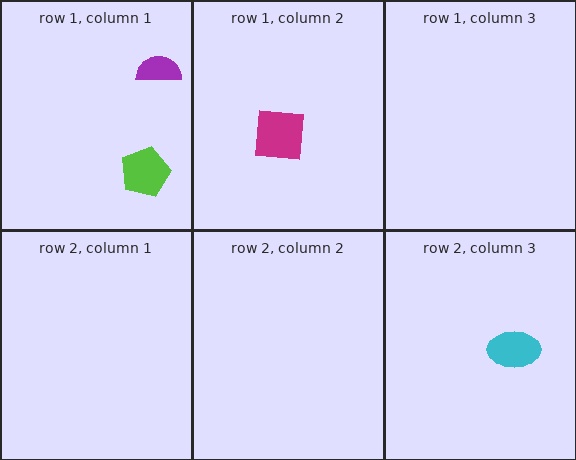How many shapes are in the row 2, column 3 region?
1.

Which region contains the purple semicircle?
The row 1, column 1 region.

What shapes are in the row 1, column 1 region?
The lime pentagon, the purple semicircle.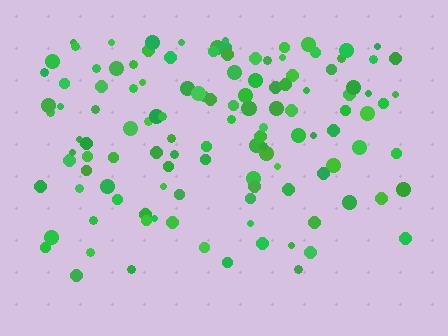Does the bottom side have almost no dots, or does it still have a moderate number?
Still a moderate number, just noticeably fewer than the top.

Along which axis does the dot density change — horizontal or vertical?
Vertical.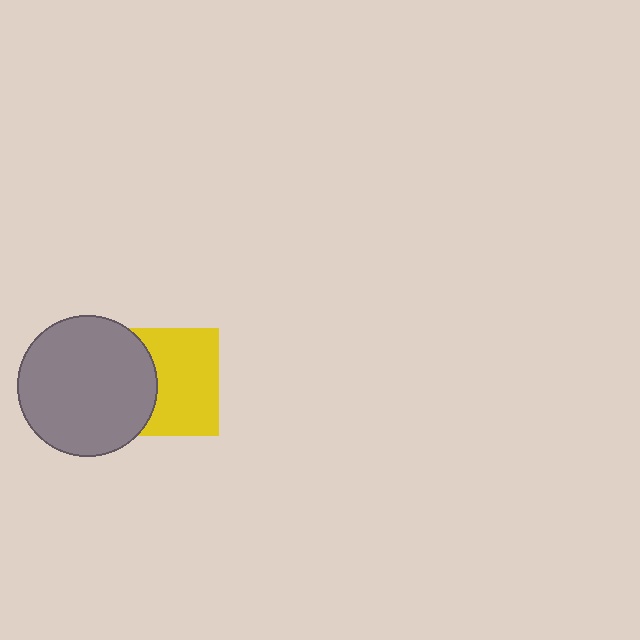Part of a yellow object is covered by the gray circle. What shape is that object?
It is a square.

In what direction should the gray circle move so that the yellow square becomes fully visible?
The gray circle should move left. That is the shortest direction to clear the overlap and leave the yellow square fully visible.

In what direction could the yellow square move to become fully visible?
The yellow square could move right. That would shift it out from behind the gray circle entirely.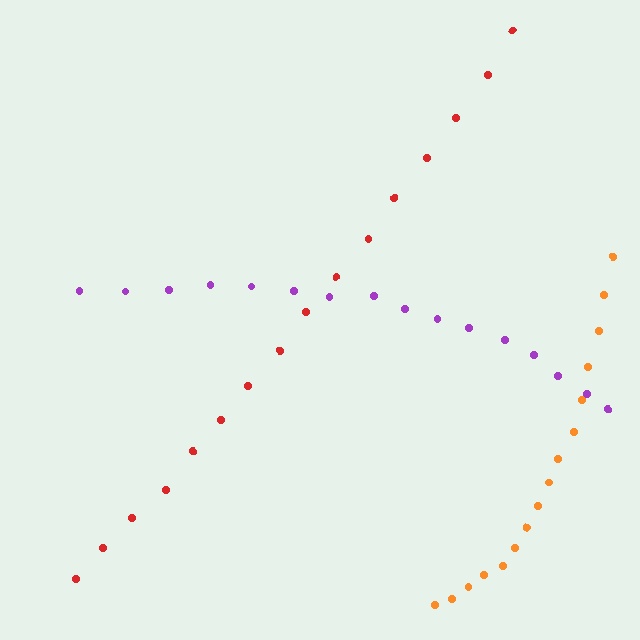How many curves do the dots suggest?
There are 3 distinct paths.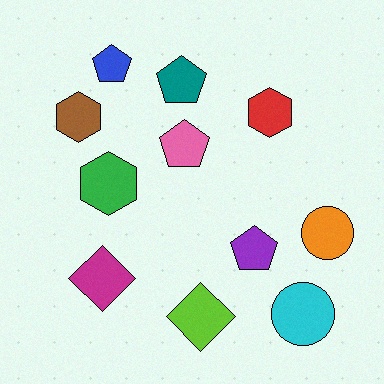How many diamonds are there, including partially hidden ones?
There are 2 diamonds.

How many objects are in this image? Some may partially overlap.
There are 11 objects.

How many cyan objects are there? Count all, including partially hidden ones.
There is 1 cyan object.